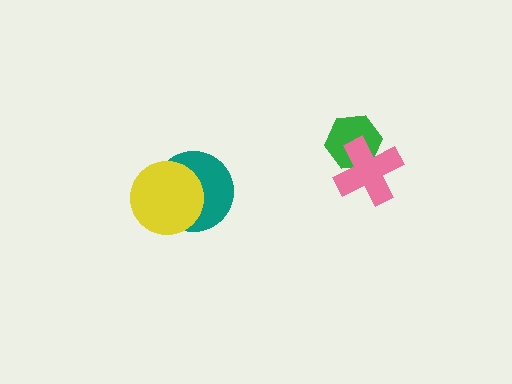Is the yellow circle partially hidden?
No, no other shape covers it.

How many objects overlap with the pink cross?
1 object overlaps with the pink cross.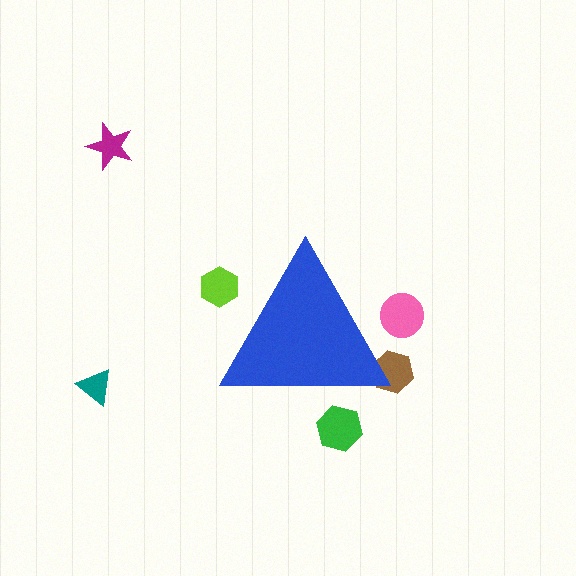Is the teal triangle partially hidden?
No, the teal triangle is fully visible.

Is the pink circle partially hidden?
Yes, the pink circle is partially hidden behind the blue triangle.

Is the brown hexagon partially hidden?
Yes, the brown hexagon is partially hidden behind the blue triangle.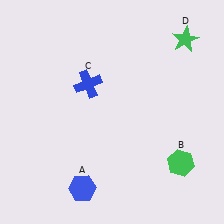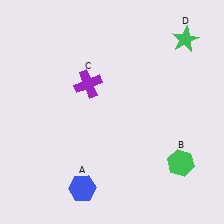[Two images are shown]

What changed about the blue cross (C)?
In Image 1, C is blue. In Image 2, it changed to purple.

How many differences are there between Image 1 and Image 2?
There is 1 difference between the two images.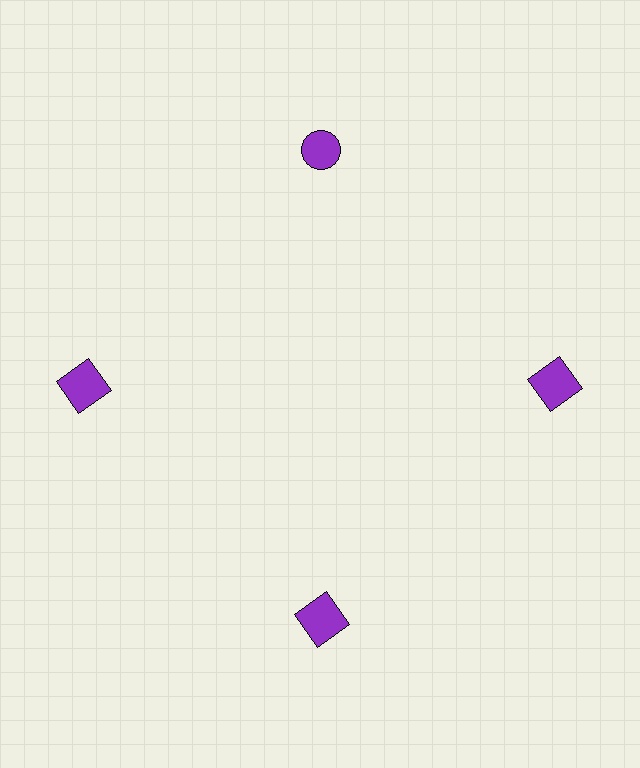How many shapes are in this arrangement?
There are 4 shapes arranged in a ring pattern.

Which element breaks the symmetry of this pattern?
The purple circle at roughly the 12 o'clock position breaks the symmetry. All other shapes are purple squares.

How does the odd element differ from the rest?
It has a different shape: circle instead of square.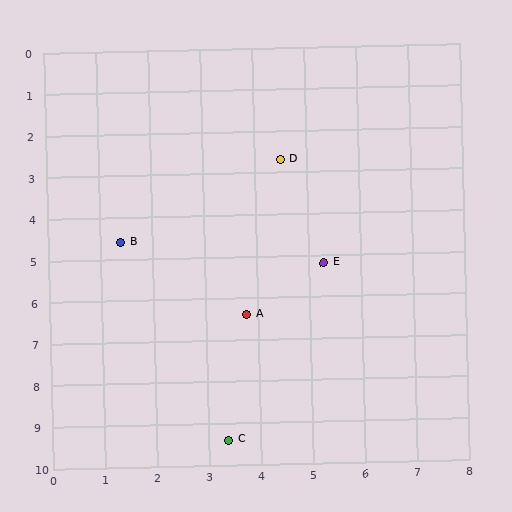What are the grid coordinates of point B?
Point B is at approximately (1.4, 4.6).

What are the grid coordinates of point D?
Point D is at approximately (4.5, 2.7).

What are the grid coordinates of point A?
Point A is at approximately (3.8, 6.4).